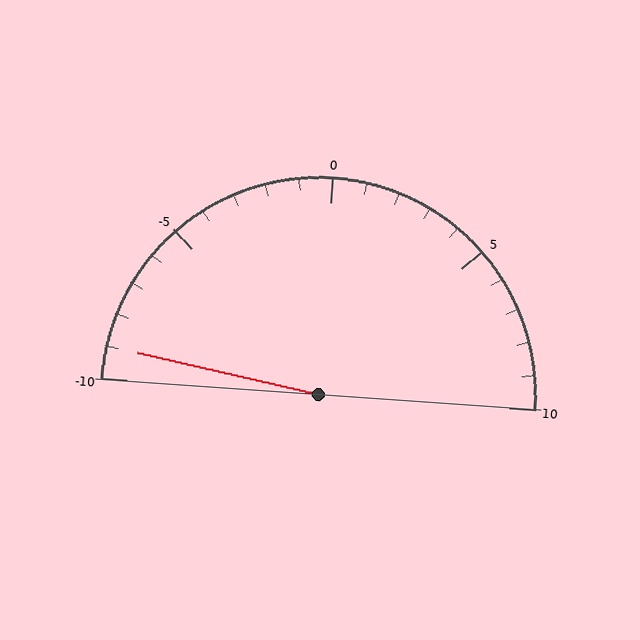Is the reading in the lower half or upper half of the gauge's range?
The reading is in the lower half of the range (-10 to 10).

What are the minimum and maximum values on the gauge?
The gauge ranges from -10 to 10.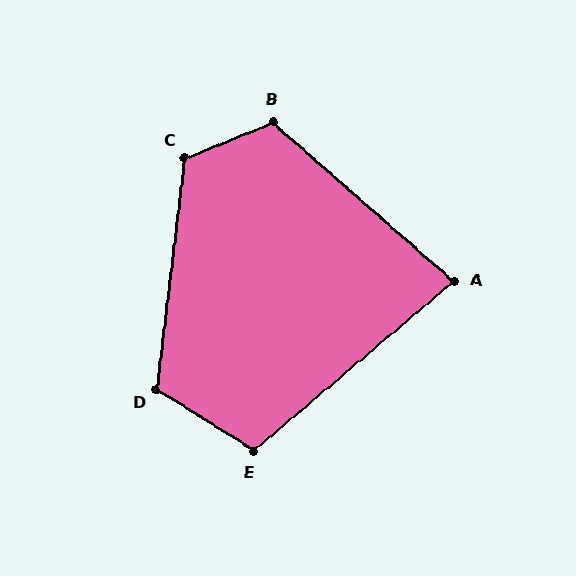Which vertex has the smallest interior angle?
A, at approximately 82 degrees.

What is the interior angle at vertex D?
Approximately 115 degrees (obtuse).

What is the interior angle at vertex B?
Approximately 117 degrees (obtuse).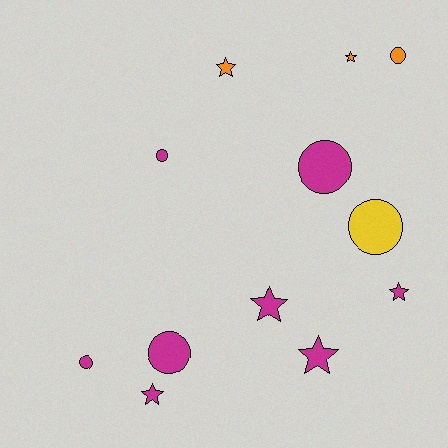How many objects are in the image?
There are 12 objects.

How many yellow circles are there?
There is 1 yellow circle.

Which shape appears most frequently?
Circle, with 6 objects.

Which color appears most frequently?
Magenta, with 8 objects.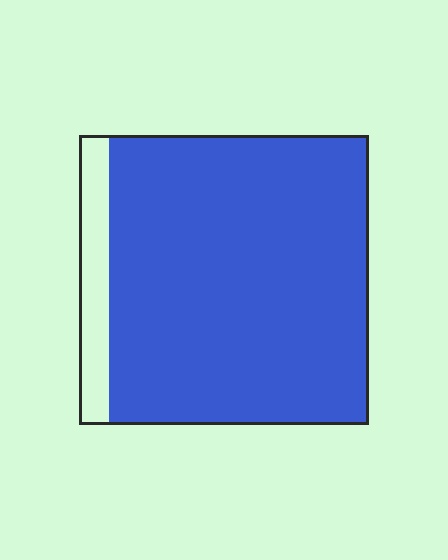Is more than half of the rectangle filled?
Yes.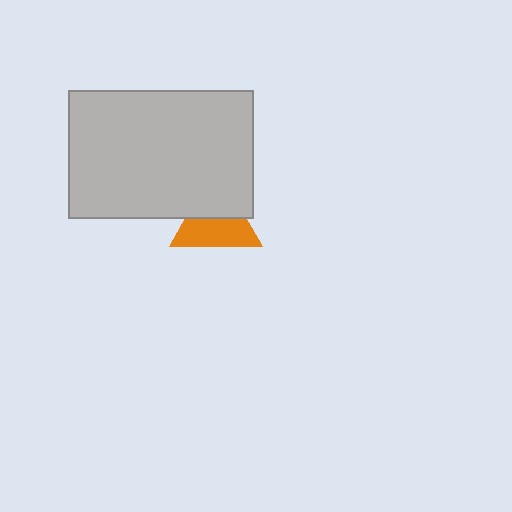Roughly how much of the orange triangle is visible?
About half of it is visible (roughly 56%).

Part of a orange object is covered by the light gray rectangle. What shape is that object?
It is a triangle.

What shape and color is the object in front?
The object in front is a light gray rectangle.